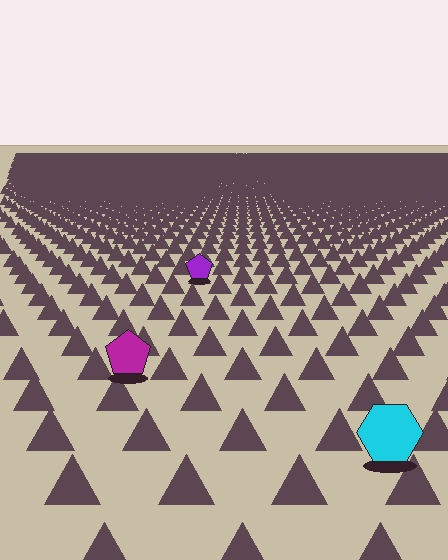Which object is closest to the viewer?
The cyan hexagon is closest. The texture marks near it are larger and more spread out.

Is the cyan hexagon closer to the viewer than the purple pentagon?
Yes. The cyan hexagon is closer — you can tell from the texture gradient: the ground texture is coarser near it.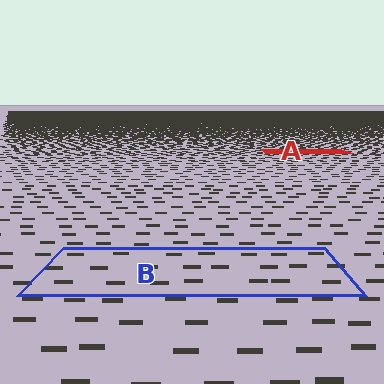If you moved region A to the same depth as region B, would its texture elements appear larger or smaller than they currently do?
They would appear larger. At a closer depth, the same texture elements are projected at a bigger on-screen size.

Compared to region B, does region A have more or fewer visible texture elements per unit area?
Region A has more texture elements per unit area — they are packed more densely because it is farther away.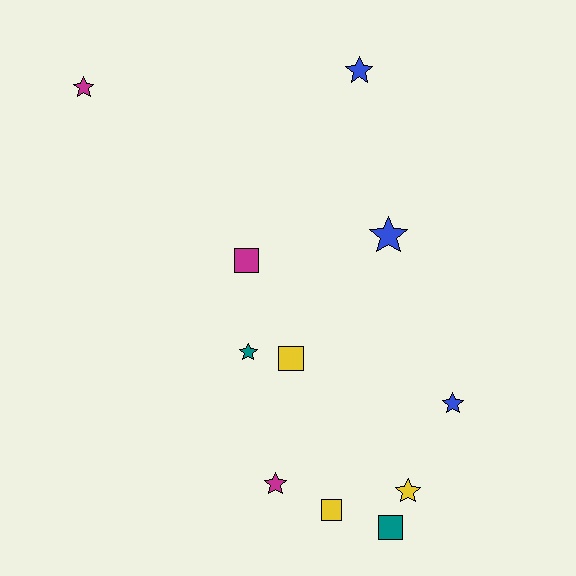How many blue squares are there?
There are no blue squares.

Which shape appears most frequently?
Star, with 7 objects.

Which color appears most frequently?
Yellow, with 3 objects.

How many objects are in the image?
There are 11 objects.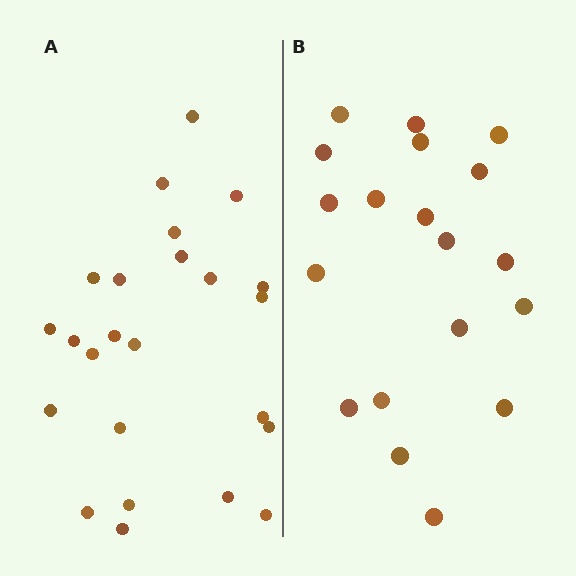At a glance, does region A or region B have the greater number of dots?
Region A (the left region) has more dots.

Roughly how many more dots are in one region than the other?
Region A has about 5 more dots than region B.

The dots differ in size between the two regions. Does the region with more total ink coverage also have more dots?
No. Region B has more total ink coverage because its dots are larger, but region A actually contains more individual dots. Total area can be misleading — the number of items is what matters here.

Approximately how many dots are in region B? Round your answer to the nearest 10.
About 20 dots. (The exact count is 19, which rounds to 20.)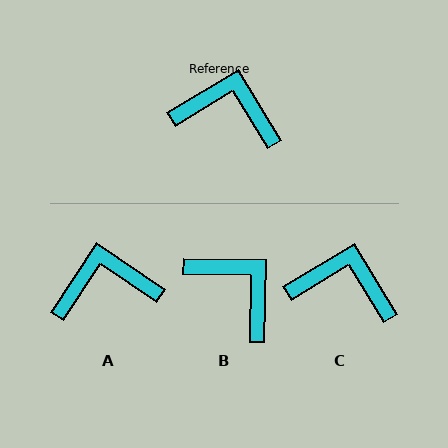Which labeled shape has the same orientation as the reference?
C.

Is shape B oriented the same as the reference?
No, it is off by about 32 degrees.